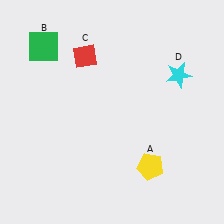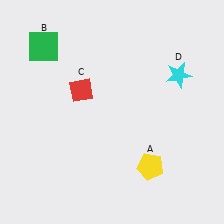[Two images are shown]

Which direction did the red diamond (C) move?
The red diamond (C) moved down.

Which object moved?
The red diamond (C) moved down.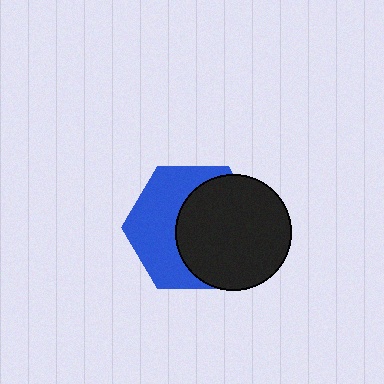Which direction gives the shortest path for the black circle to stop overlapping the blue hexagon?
Moving right gives the shortest separation.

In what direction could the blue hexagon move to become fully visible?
The blue hexagon could move left. That would shift it out from behind the black circle entirely.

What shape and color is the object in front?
The object in front is a black circle.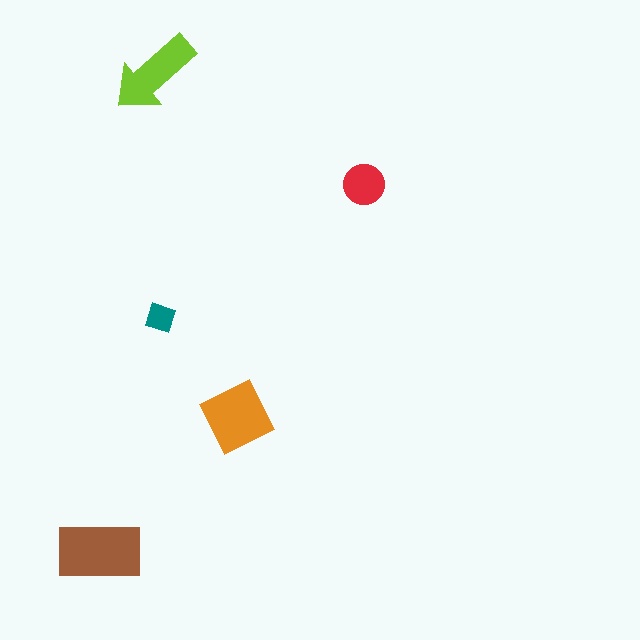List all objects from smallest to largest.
The teal diamond, the red circle, the lime arrow, the orange square, the brown rectangle.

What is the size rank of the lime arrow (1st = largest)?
3rd.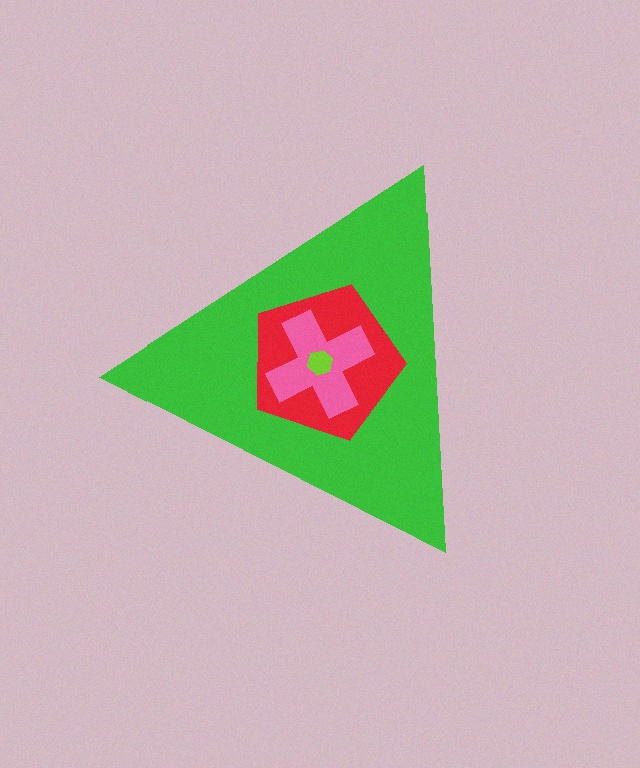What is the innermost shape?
The lime hexagon.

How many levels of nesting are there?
4.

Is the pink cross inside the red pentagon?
Yes.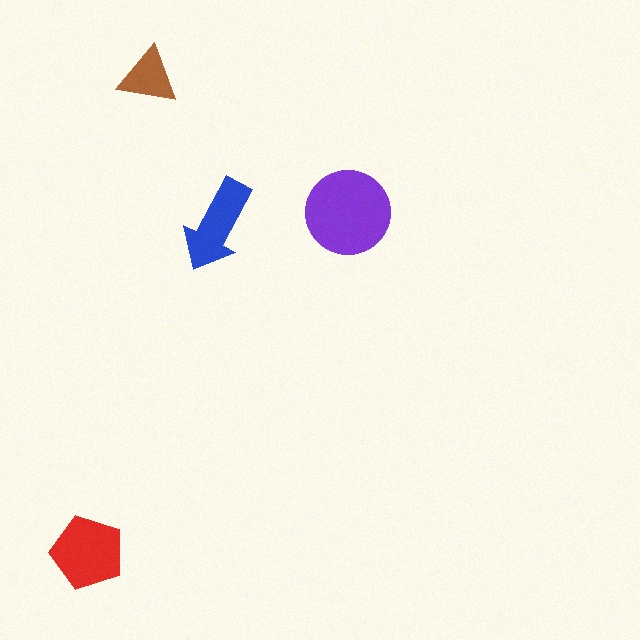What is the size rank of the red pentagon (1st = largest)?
2nd.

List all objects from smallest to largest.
The brown triangle, the blue arrow, the red pentagon, the purple circle.